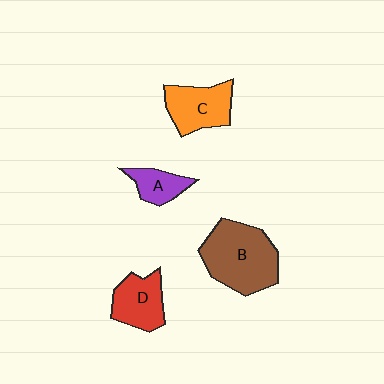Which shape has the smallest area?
Shape A (purple).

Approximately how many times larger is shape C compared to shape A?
Approximately 1.7 times.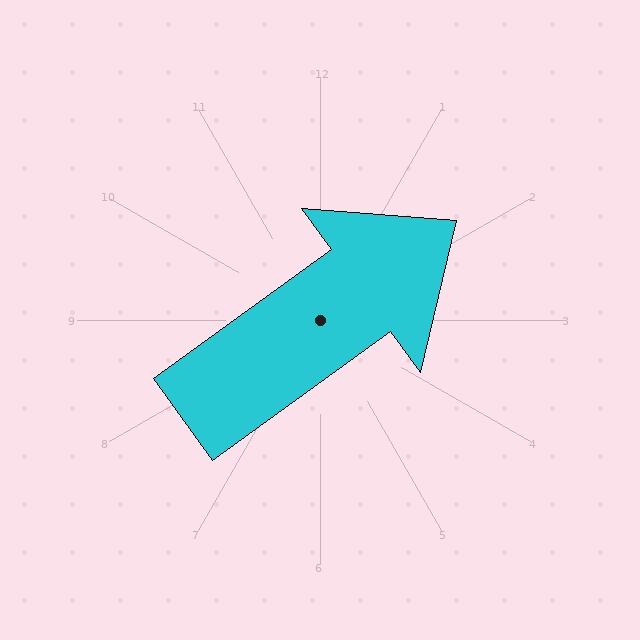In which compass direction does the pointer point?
Northeast.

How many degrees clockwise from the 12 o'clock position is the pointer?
Approximately 54 degrees.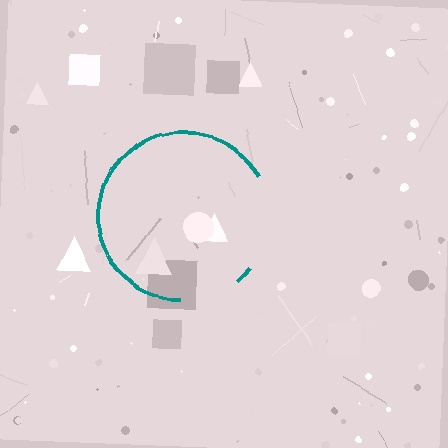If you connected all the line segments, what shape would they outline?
They would outline a circle.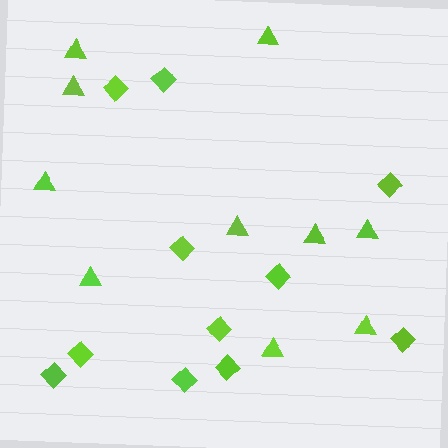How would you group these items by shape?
There are 2 groups: one group of triangles (10) and one group of diamonds (11).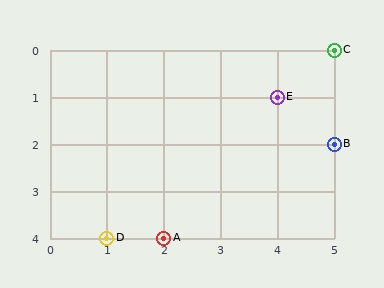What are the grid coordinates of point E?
Point E is at grid coordinates (4, 1).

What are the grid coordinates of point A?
Point A is at grid coordinates (2, 4).